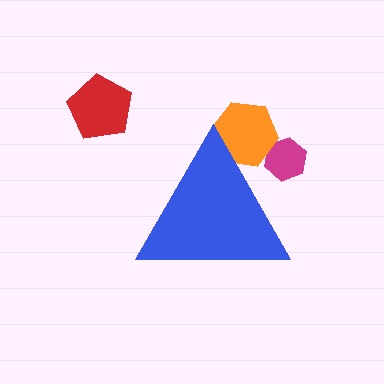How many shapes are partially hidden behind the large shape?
2 shapes are partially hidden.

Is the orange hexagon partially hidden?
Yes, the orange hexagon is partially hidden behind the blue triangle.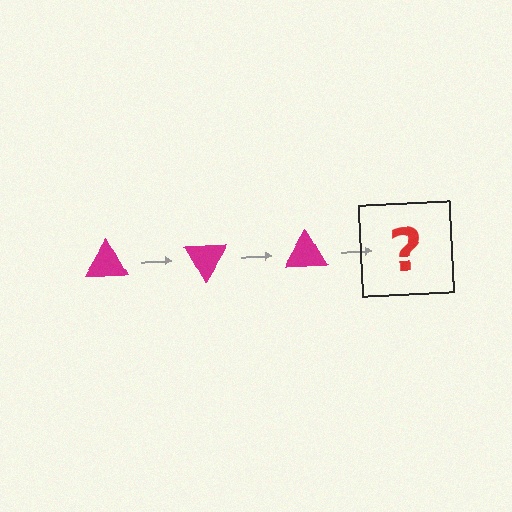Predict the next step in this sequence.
The next step is a magenta triangle rotated 180 degrees.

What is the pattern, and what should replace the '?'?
The pattern is that the triangle rotates 60 degrees each step. The '?' should be a magenta triangle rotated 180 degrees.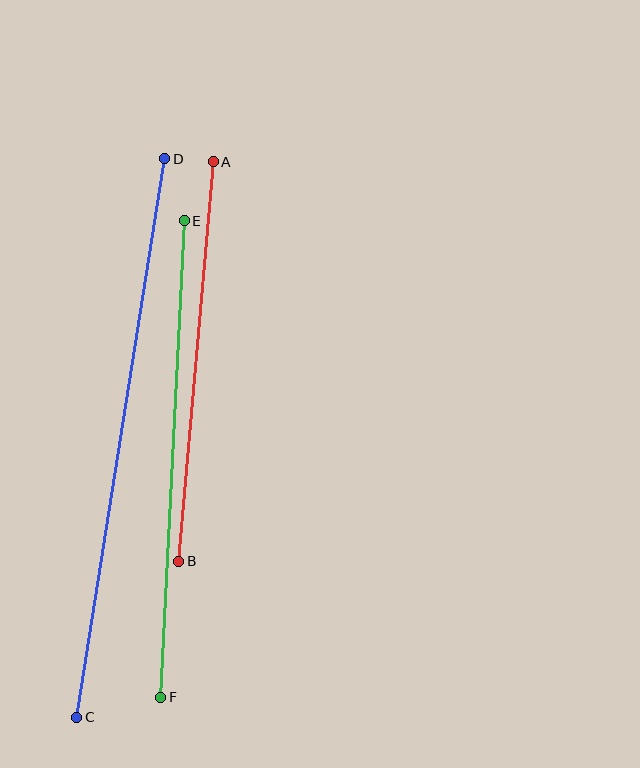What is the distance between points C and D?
The distance is approximately 565 pixels.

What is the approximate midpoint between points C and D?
The midpoint is at approximately (121, 438) pixels.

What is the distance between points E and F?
The distance is approximately 477 pixels.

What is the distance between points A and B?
The distance is approximately 401 pixels.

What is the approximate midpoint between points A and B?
The midpoint is at approximately (196, 361) pixels.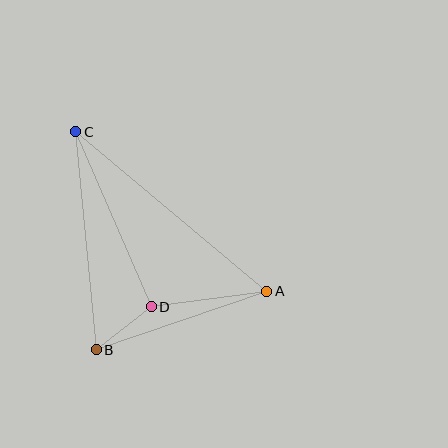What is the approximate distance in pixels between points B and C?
The distance between B and C is approximately 219 pixels.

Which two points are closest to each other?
Points B and D are closest to each other.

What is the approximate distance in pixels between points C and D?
The distance between C and D is approximately 191 pixels.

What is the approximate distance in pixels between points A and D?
The distance between A and D is approximately 117 pixels.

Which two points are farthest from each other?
Points A and C are farthest from each other.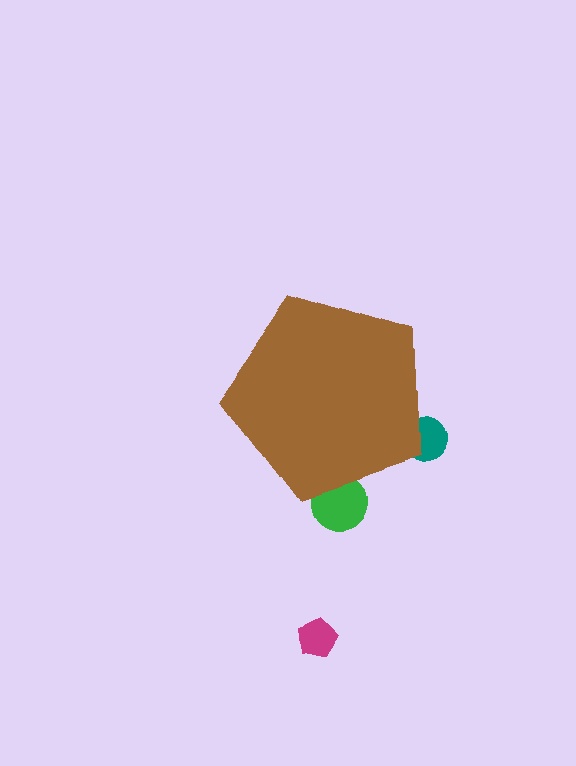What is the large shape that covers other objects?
A brown pentagon.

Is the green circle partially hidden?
Yes, the green circle is partially hidden behind the brown pentagon.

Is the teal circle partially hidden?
Yes, the teal circle is partially hidden behind the brown pentagon.